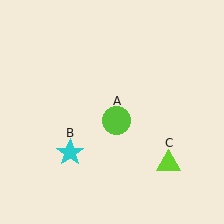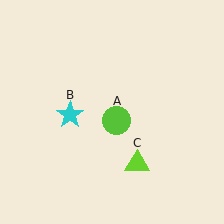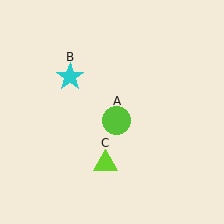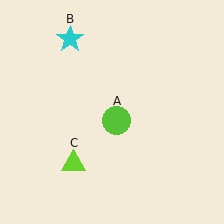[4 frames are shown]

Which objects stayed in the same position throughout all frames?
Lime circle (object A) remained stationary.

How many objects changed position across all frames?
2 objects changed position: cyan star (object B), lime triangle (object C).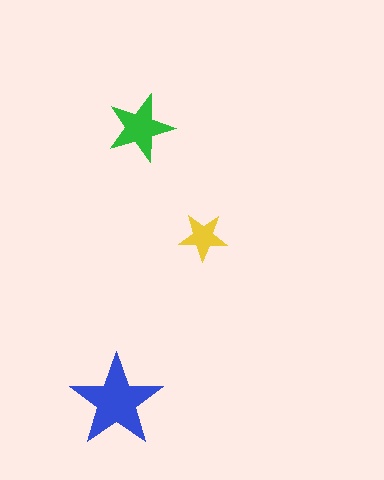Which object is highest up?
The green star is topmost.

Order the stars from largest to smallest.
the blue one, the green one, the yellow one.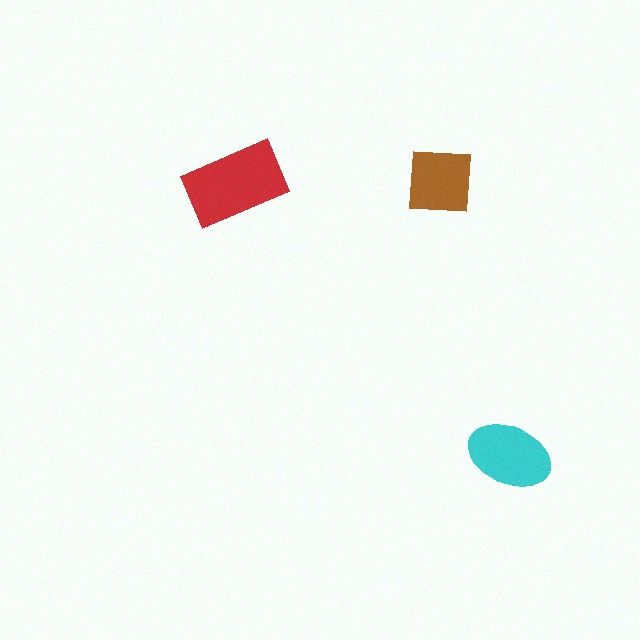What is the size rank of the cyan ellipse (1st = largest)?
2nd.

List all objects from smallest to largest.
The brown square, the cyan ellipse, the red rectangle.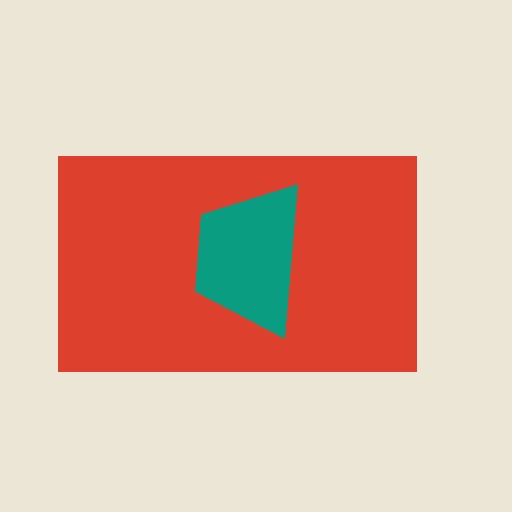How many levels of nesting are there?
2.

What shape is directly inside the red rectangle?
The teal trapezoid.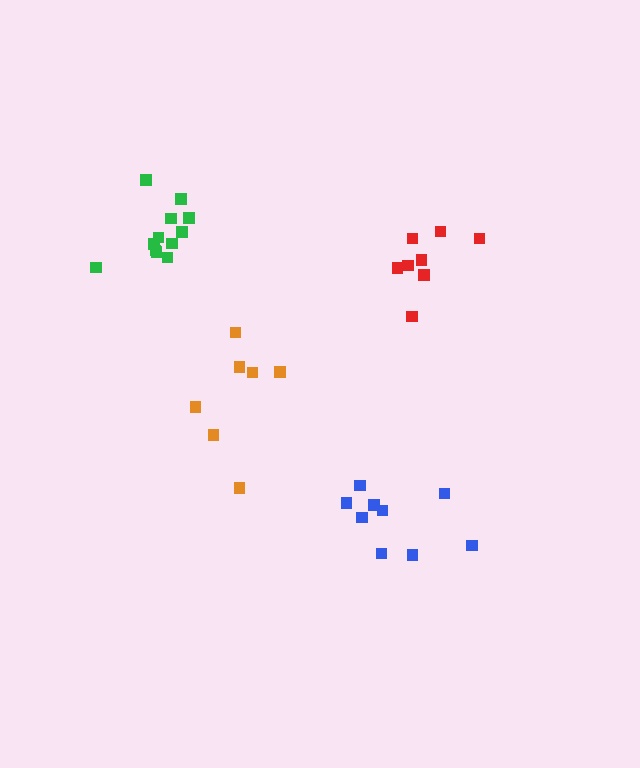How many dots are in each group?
Group 1: 7 dots, Group 2: 12 dots, Group 3: 8 dots, Group 4: 9 dots (36 total).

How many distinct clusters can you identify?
There are 4 distinct clusters.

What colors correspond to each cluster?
The clusters are colored: orange, green, red, blue.